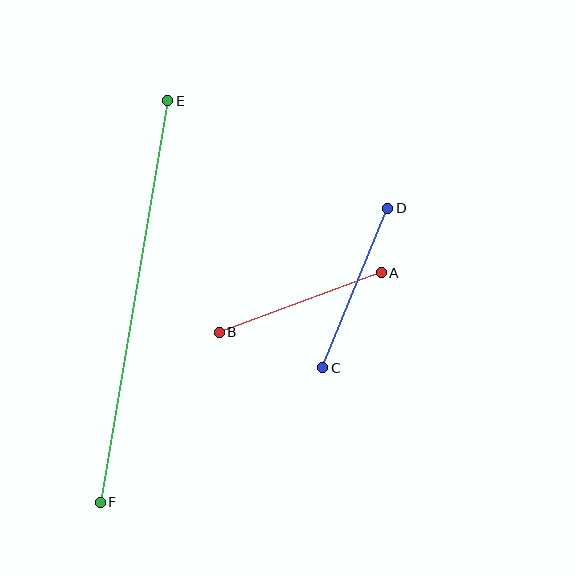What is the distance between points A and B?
The distance is approximately 172 pixels.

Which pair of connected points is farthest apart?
Points E and F are farthest apart.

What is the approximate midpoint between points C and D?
The midpoint is at approximately (355, 288) pixels.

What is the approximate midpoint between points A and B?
The midpoint is at approximately (300, 302) pixels.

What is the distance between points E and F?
The distance is approximately 407 pixels.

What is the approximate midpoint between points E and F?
The midpoint is at approximately (134, 302) pixels.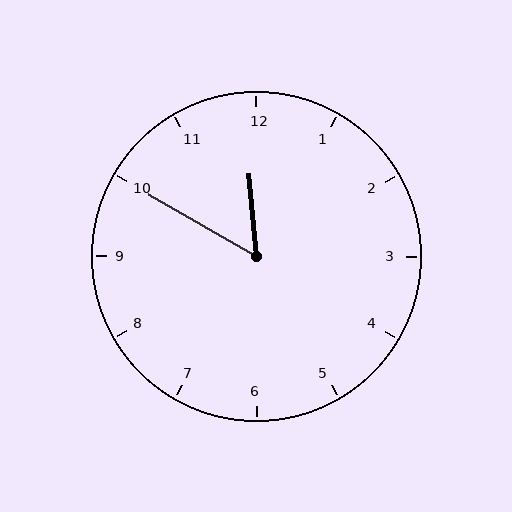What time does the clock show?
11:50.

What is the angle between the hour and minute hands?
Approximately 55 degrees.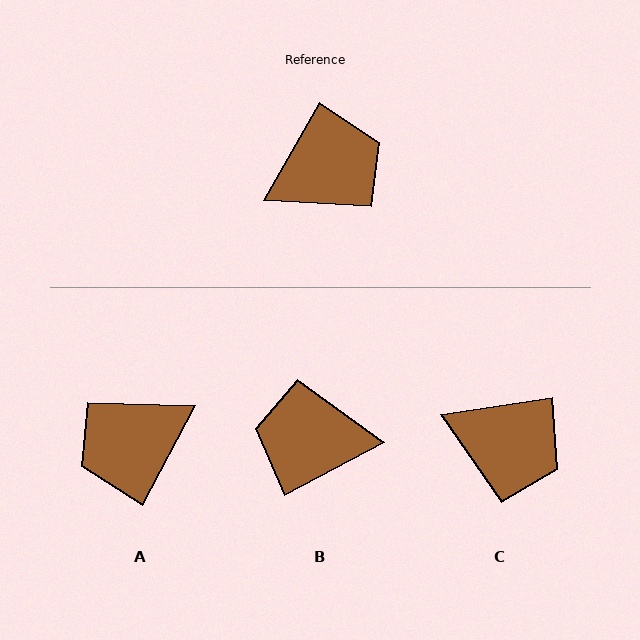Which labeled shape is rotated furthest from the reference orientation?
A, about 178 degrees away.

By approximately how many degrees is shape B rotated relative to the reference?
Approximately 147 degrees counter-clockwise.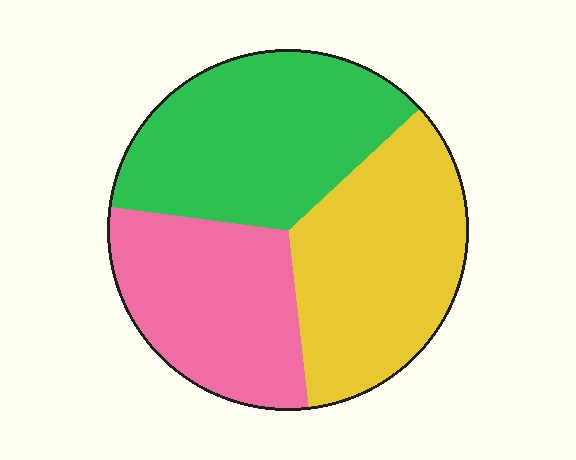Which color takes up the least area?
Pink, at roughly 30%.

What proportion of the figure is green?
Green takes up about three eighths (3/8) of the figure.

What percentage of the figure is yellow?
Yellow covers 35% of the figure.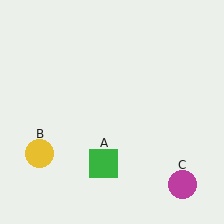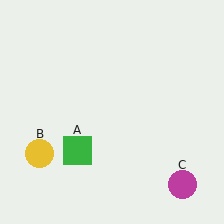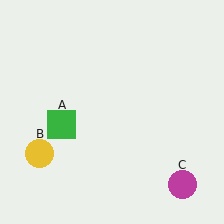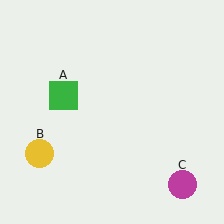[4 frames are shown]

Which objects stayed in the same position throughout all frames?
Yellow circle (object B) and magenta circle (object C) remained stationary.